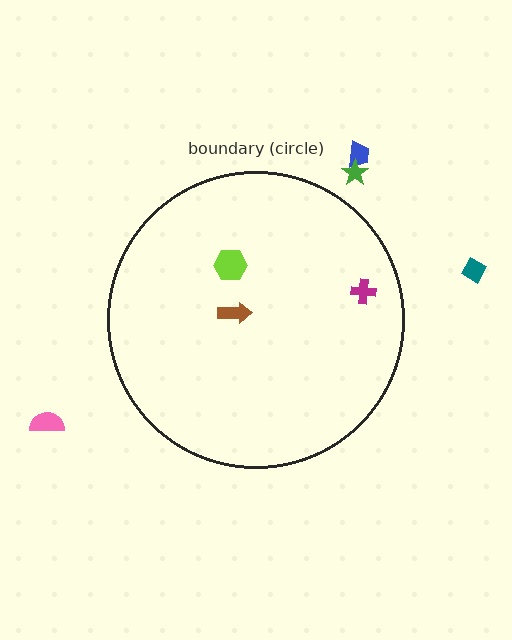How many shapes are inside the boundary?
3 inside, 4 outside.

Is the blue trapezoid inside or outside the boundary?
Outside.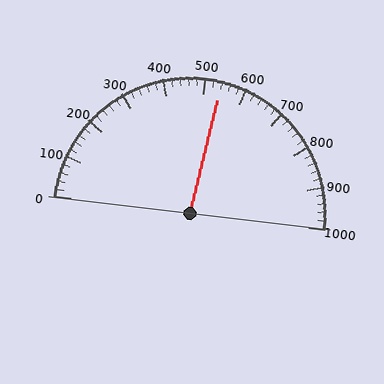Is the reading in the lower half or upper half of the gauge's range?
The reading is in the upper half of the range (0 to 1000).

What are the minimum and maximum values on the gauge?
The gauge ranges from 0 to 1000.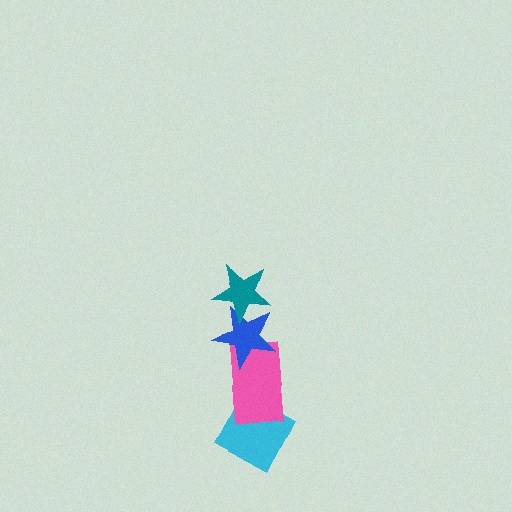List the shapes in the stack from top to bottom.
From top to bottom: the teal star, the blue star, the pink rectangle, the cyan diamond.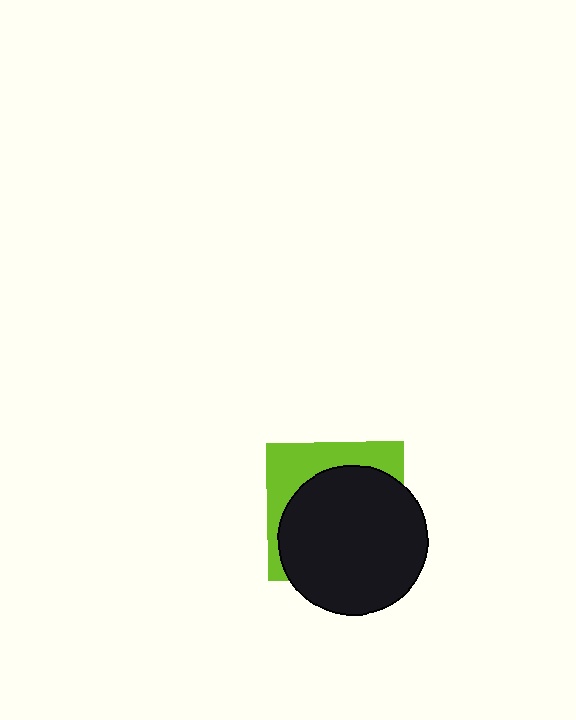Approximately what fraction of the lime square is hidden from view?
Roughly 68% of the lime square is hidden behind the black circle.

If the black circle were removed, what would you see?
You would see the complete lime square.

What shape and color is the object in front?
The object in front is a black circle.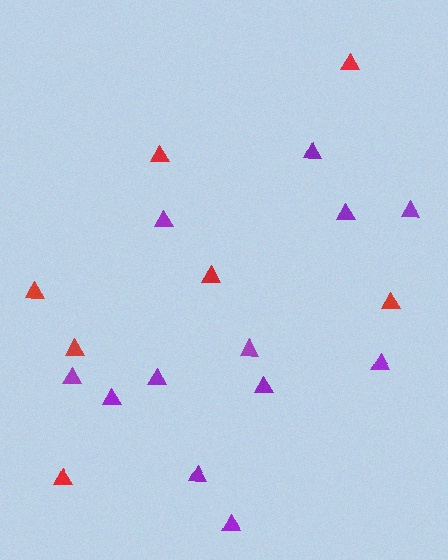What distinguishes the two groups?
There are 2 groups: one group of purple triangles (12) and one group of red triangles (7).